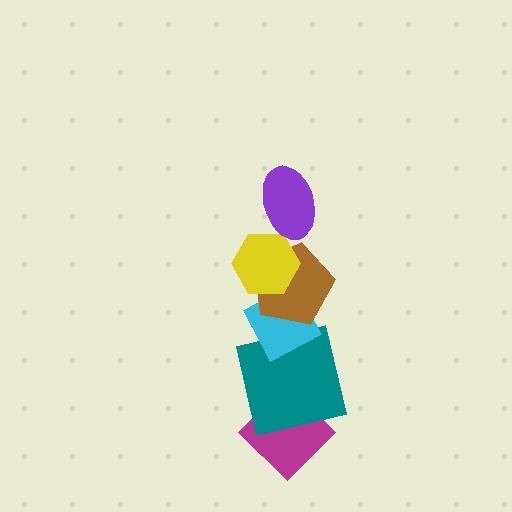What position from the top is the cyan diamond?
The cyan diamond is 4th from the top.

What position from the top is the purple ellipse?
The purple ellipse is 1st from the top.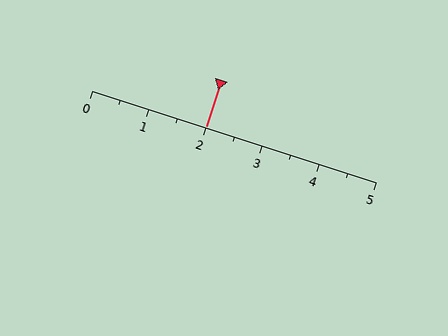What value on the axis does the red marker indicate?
The marker indicates approximately 2.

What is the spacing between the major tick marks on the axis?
The major ticks are spaced 1 apart.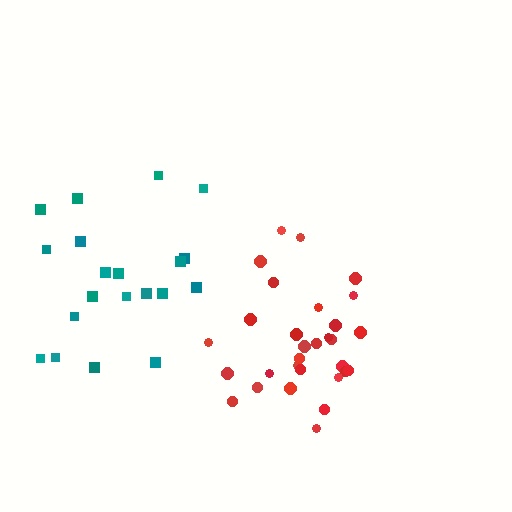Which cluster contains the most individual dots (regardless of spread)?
Red (30).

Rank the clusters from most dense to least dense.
red, teal.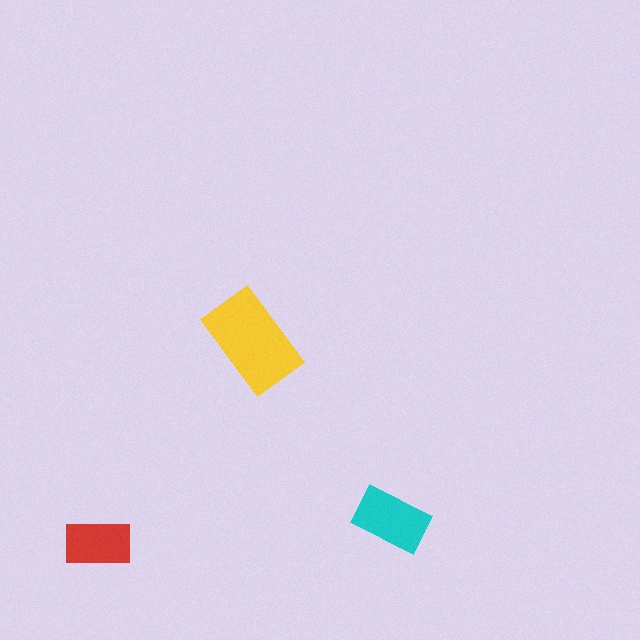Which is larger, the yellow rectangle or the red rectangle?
The yellow one.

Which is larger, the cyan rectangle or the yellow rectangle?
The yellow one.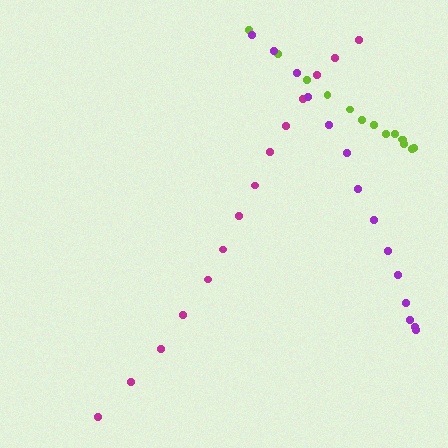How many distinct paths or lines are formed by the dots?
There are 3 distinct paths.